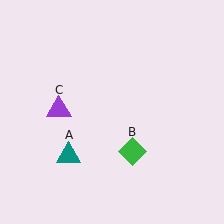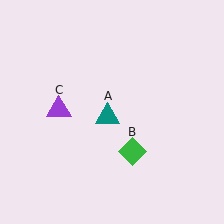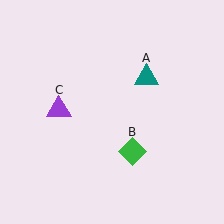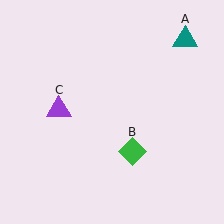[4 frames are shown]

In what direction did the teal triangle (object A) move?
The teal triangle (object A) moved up and to the right.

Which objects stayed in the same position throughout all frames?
Green diamond (object B) and purple triangle (object C) remained stationary.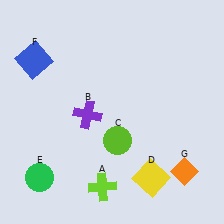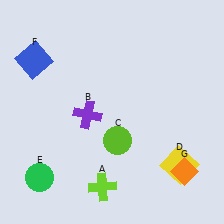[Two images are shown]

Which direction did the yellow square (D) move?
The yellow square (D) moved right.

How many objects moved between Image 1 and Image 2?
1 object moved between the two images.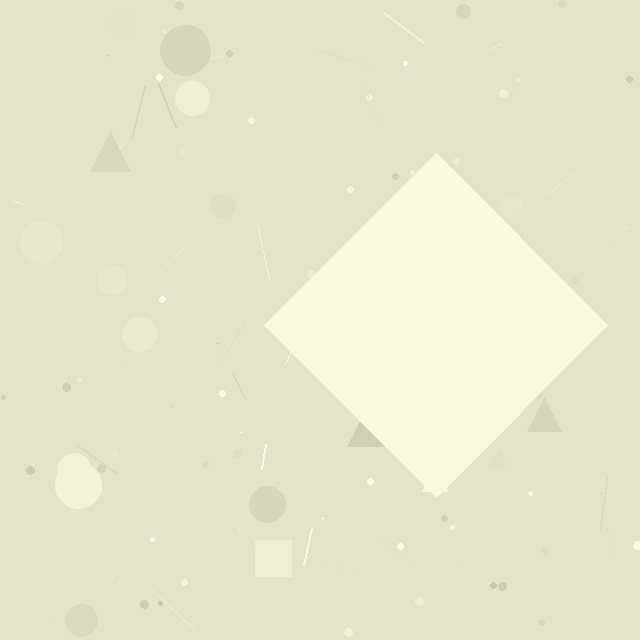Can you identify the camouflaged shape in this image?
The camouflaged shape is a diamond.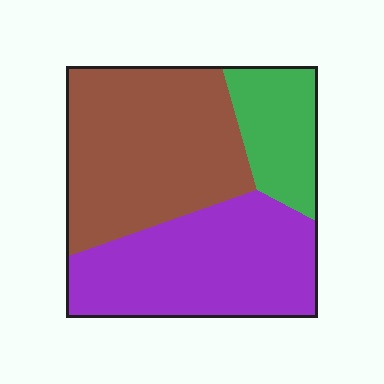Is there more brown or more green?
Brown.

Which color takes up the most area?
Brown, at roughly 45%.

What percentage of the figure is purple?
Purple takes up about two fifths (2/5) of the figure.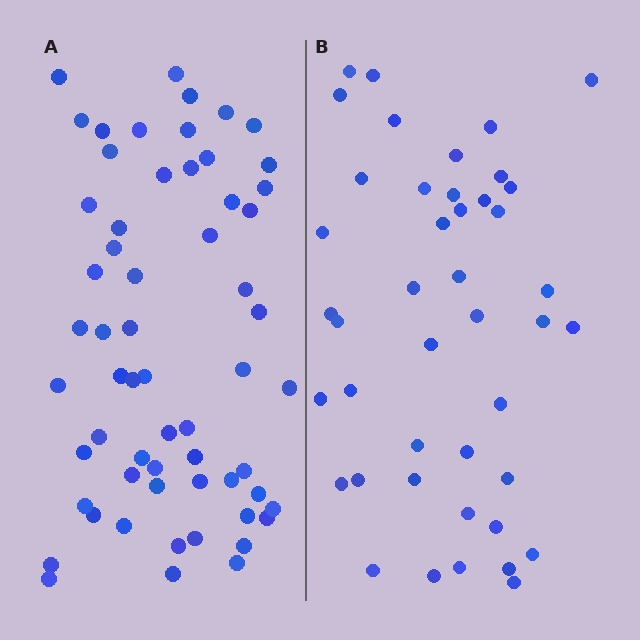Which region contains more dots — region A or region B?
Region A (the left region) has more dots.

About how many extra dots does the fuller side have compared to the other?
Region A has approximately 15 more dots than region B.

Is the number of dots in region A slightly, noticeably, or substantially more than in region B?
Region A has noticeably more, but not dramatically so. The ratio is roughly 1.4 to 1.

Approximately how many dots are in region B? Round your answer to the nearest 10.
About 40 dots. (The exact count is 43, which rounds to 40.)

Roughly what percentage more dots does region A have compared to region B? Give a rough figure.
About 40% more.